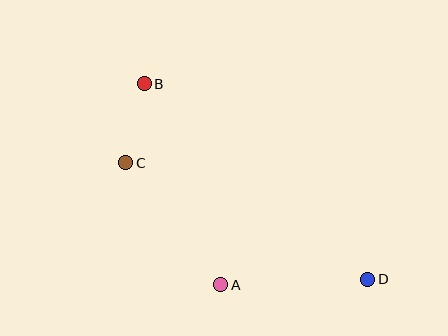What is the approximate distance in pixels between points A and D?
The distance between A and D is approximately 147 pixels.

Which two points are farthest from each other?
Points B and D are farthest from each other.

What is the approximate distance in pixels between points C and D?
The distance between C and D is approximately 269 pixels.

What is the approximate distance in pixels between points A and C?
The distance between A and C is approximately 155 pixels.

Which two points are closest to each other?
Points B and C are closest to each other.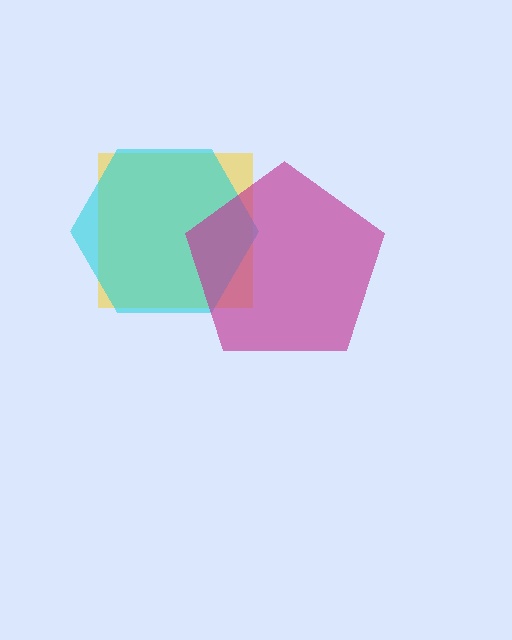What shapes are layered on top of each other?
The layered shapes are: a yellow square, a cyan hexagon, a magenta pentagon.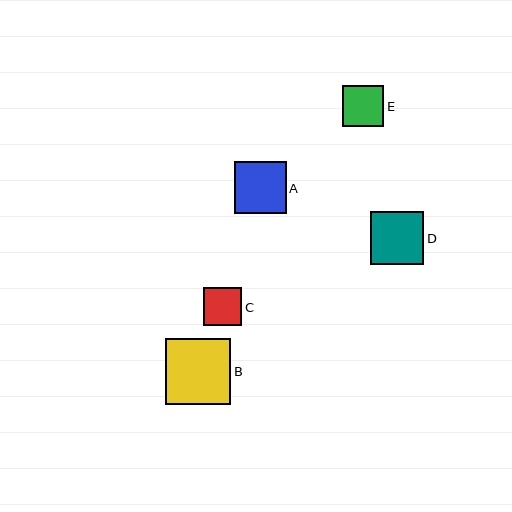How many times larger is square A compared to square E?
Square A is approximately 1.3 times the size of square E.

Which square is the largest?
Square B is the largest with a size of approximately 66 pixels.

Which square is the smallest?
Square C is the smallest with a size of approximately 38 pixels.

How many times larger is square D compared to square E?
Square D is approximately 1.3 times the size of square E.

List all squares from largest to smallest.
From largest to smallest: B, D, A, E, C.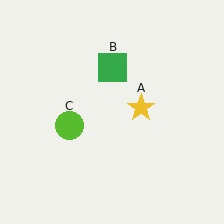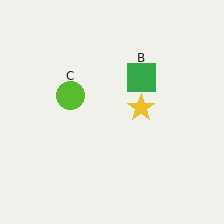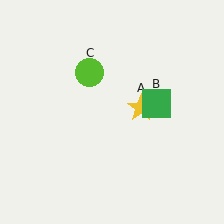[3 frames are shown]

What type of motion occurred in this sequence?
The green square (object B), lime circle (object C) rotated clockwise around the center of the scene.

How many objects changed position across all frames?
2 objects changed position: green square (object B), lime circle (object C).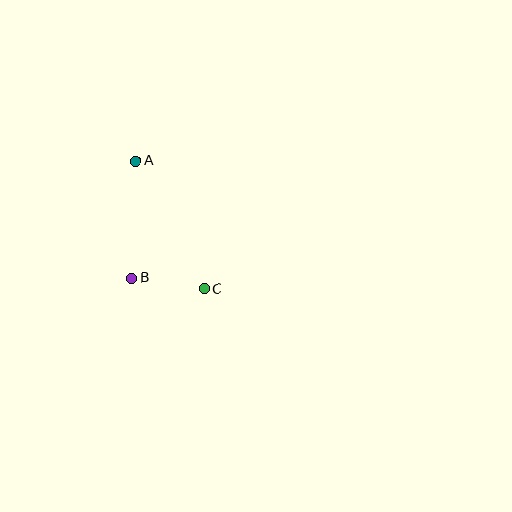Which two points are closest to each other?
Points B and C are closest to each other.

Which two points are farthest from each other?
Points A and C are farthest from each other.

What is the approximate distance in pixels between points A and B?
The distance between A and B is approximately 117 pixels.